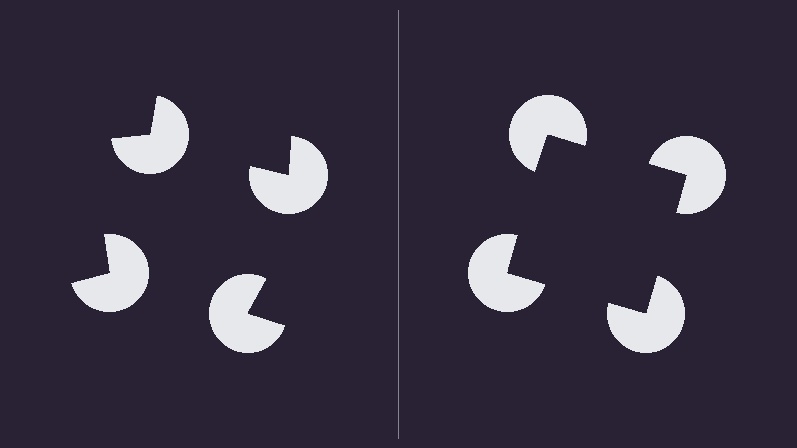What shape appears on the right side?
An illusory square.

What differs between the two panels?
The pac-man discs are positioned identically on both sides; only the wedge orientations differ. On the right they align to a square; on the left they are misaligned.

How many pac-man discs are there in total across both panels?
8 — 4 on each side.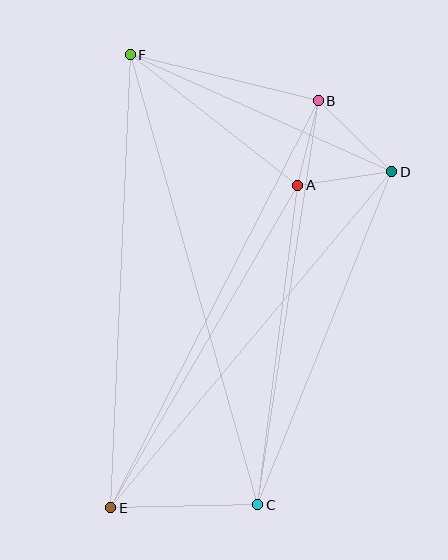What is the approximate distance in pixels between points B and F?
The distance between B and F is approximately 194 pixels.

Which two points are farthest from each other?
Points C and F are farthest from each other.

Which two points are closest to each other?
Points A and B are closest to each other.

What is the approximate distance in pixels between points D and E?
The distance between D and E is approximately 438 pixels.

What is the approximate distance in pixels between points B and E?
The distance between B and E is approximately 457 pixels.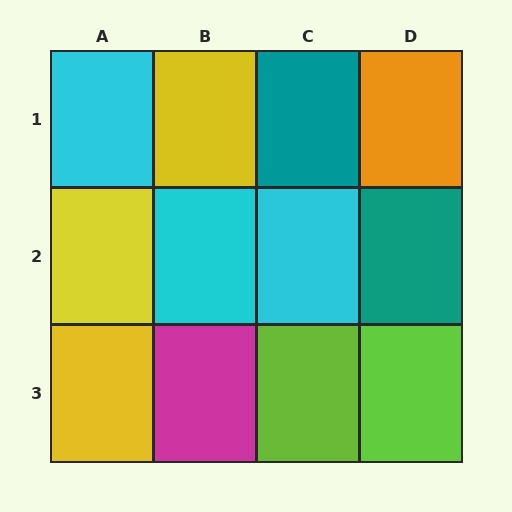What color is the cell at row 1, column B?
Yellow.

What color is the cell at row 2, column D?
Teal.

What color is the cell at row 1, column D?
Orange.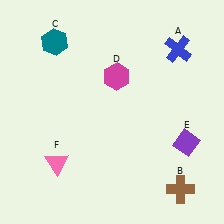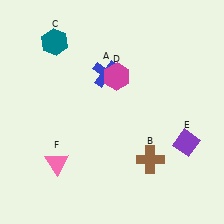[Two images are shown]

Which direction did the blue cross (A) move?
The blue cross (A) moved left.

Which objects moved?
The objects that moved are: the blue cross (A), the brown cross (B).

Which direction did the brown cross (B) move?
The brown cross (B) moved left.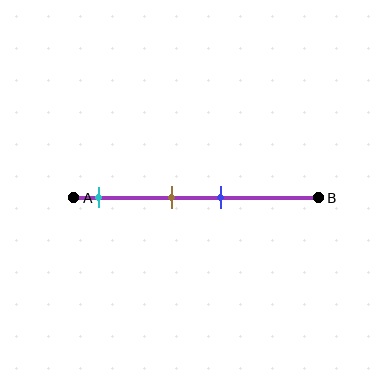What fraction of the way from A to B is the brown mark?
The brown mark is approximately 40% (0.4) of the way from A to B.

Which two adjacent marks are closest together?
The brown and blue marks are the closest adjacent pair.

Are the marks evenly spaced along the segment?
No, the marks are not evenly spaced.